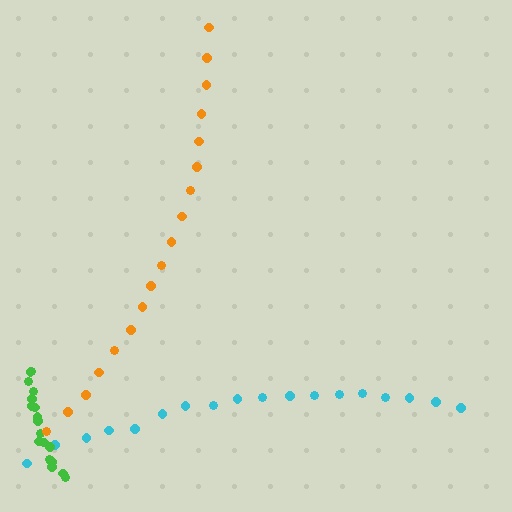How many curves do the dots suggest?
There are 3 distinct paths.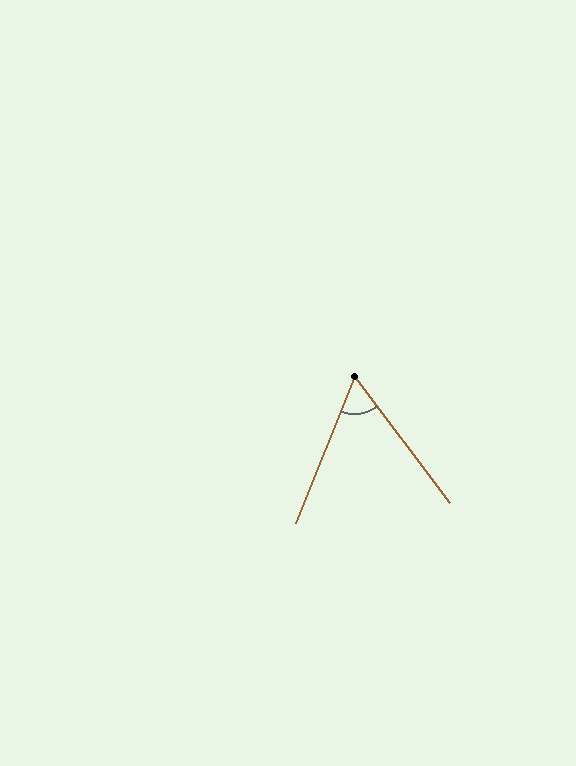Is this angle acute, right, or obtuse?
It is acute.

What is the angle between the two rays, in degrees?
Approximately 59 degrees.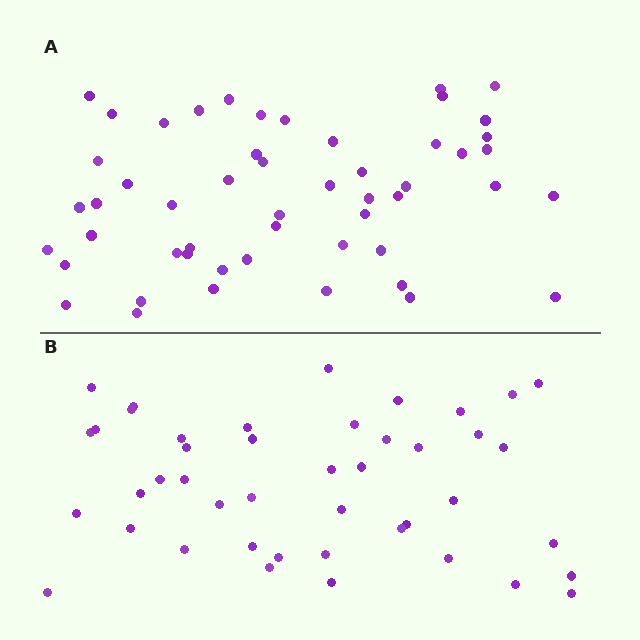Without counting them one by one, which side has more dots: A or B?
Region A (the top region) has more dots.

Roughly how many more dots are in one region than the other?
Region A has roughly 8 or so more dots than region B.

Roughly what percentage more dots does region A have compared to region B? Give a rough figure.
About 20% more.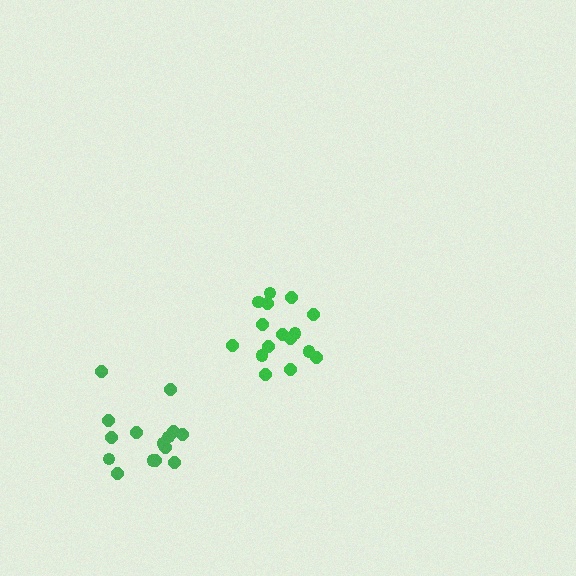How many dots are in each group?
Group 1: 16 dots, Group 2: 15 dots (31 total).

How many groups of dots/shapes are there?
There are 2 groups.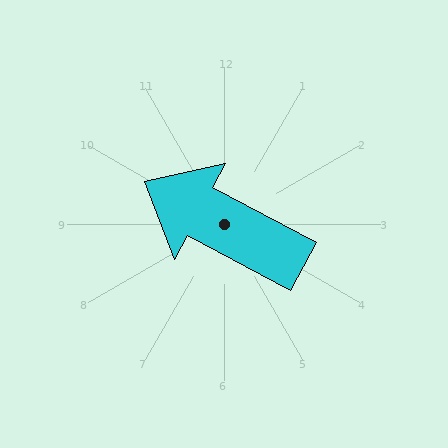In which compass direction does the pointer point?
Northwest.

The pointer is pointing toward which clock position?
Roughly 10 o'clock.